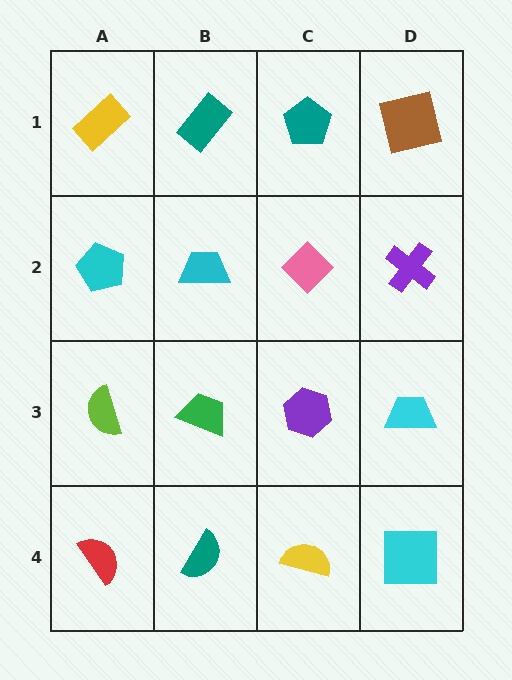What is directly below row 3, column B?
A teal semicircle.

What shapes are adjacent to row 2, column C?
A teal pentagon (row 1, column C), a purple hexagon (row 3, column C), a cyan trapezoid (row 2, column B), a purple cross (row 2, column D).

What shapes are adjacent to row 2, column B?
A teal rectangle (row 1, column B), a green trapezoid (row 3, column B), a cyan pentagon (row 2, column A), a pink diamond (row 2, column C).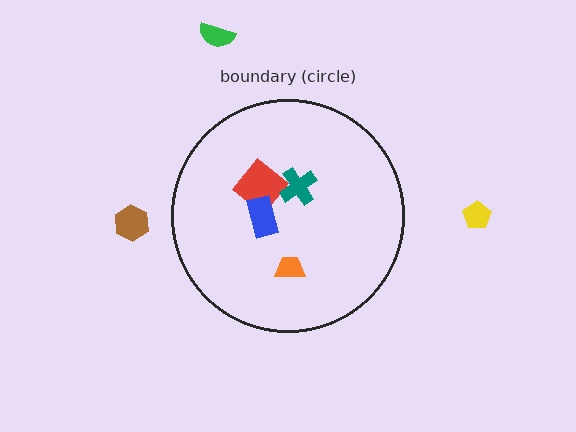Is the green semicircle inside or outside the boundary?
Outside.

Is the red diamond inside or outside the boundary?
Inside.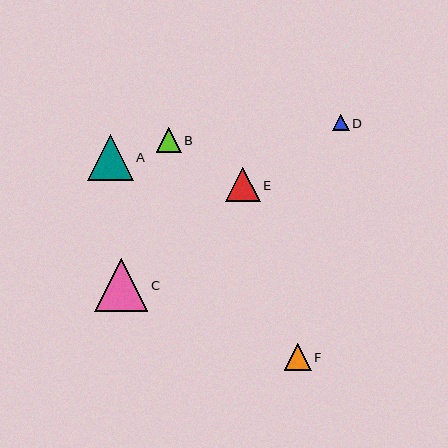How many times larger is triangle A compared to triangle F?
Triangle A is approximately 1.7 times the size of triangle F.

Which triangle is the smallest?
Triangle D is the smallest with a size of approximately 17 pixels.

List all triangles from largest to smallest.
From largest to smallest: C, A, E, F, B, D.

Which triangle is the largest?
Triangle C is the largest with a size of approximately 53 pixels.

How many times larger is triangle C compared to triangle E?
Triangle C is approximately 1.5 times the size of triangle E.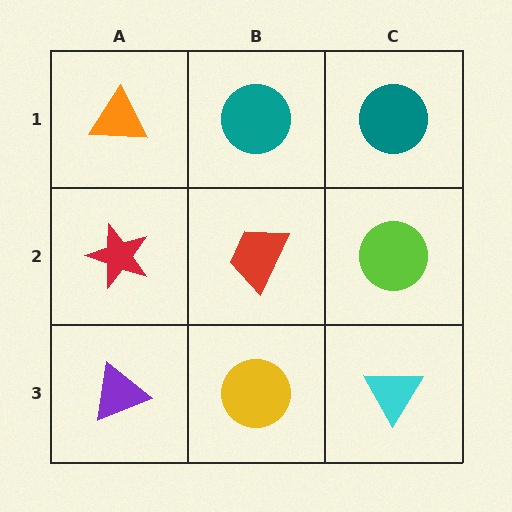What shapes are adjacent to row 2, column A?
An orange triangle (row 1, column A), a purple triangle (row 3, column A), a red trapezoid (row 2, column B).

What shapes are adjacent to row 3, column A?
A red star (row 2, column A), a yellow circle (row 3, column B).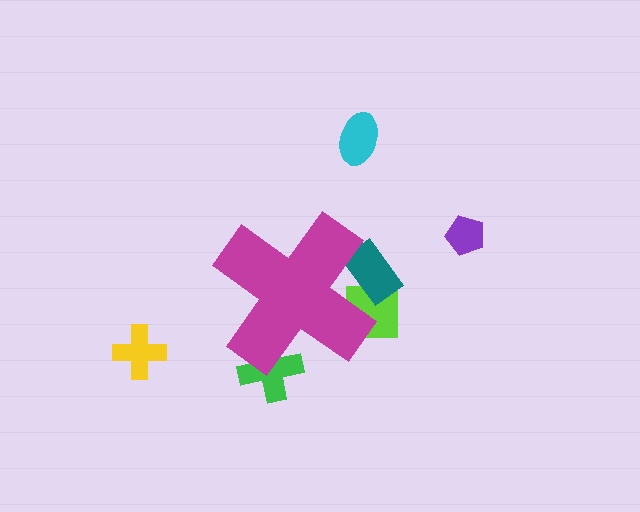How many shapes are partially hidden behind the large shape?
3 shapes are partially hidden.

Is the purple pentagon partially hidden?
No, the purple pentagon is fully visible.